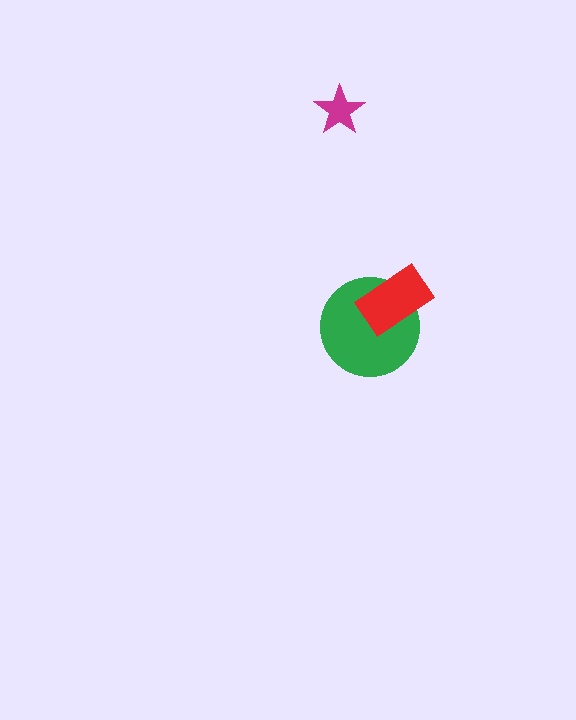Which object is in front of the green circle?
The red rectangle is in front of the green circle.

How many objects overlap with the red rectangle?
1 object overlaps with the red rectangle.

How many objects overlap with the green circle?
1 object overlaps with the green circle.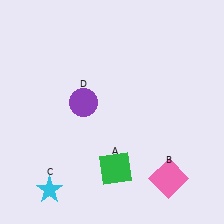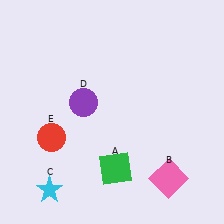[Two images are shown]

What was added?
A red circle (E) was added in Image 2.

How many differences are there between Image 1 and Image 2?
There is 1 difference between the two images.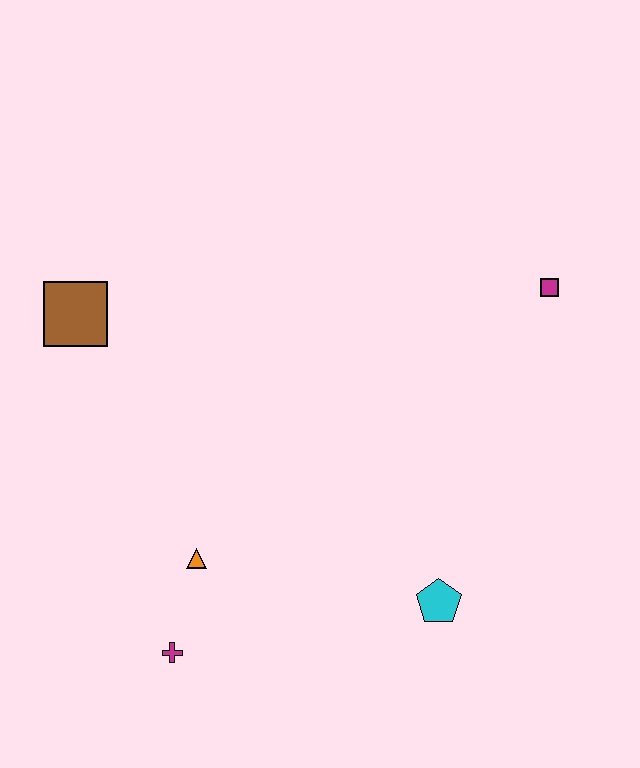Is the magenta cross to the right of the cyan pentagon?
No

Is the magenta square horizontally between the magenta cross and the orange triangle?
No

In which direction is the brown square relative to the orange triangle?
The brown square is above the orange triangle.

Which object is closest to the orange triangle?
The magenta cross is closest to the orange triangle.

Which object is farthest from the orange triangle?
The magenta square is farthest from the orange triangle.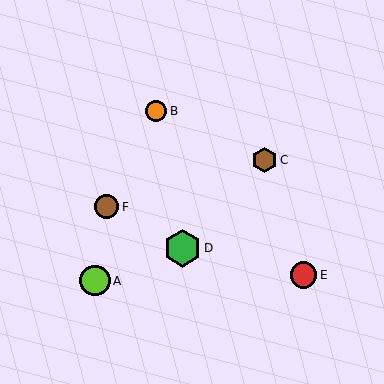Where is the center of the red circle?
The center of the red circle is at (303, 275).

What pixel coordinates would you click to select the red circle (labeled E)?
Click at (303, 275) to select the red circle E.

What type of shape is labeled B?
Shape B is an orange circle.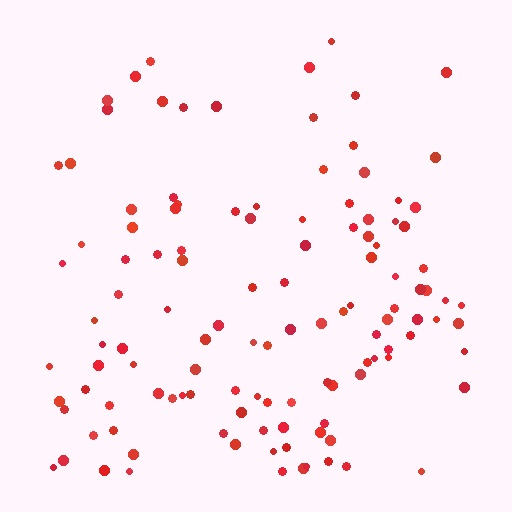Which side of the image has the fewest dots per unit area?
The top.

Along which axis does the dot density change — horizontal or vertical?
Vertical.